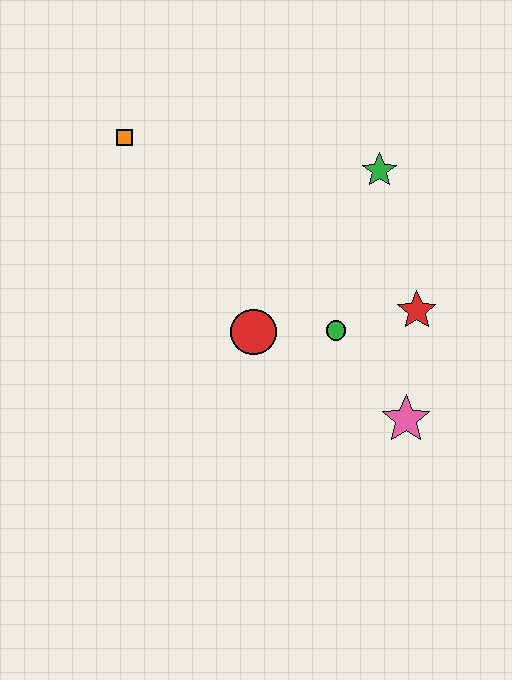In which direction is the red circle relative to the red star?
The red circle is to the left of the red star.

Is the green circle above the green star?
No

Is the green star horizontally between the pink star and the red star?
No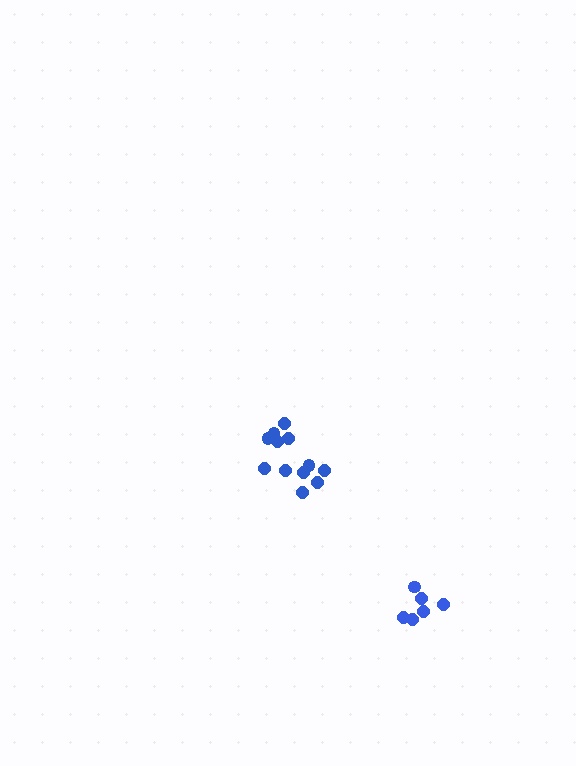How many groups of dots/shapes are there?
There are 2 groups.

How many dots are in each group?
Group 1: 6 dots, Group 2: 12 dots (18 total).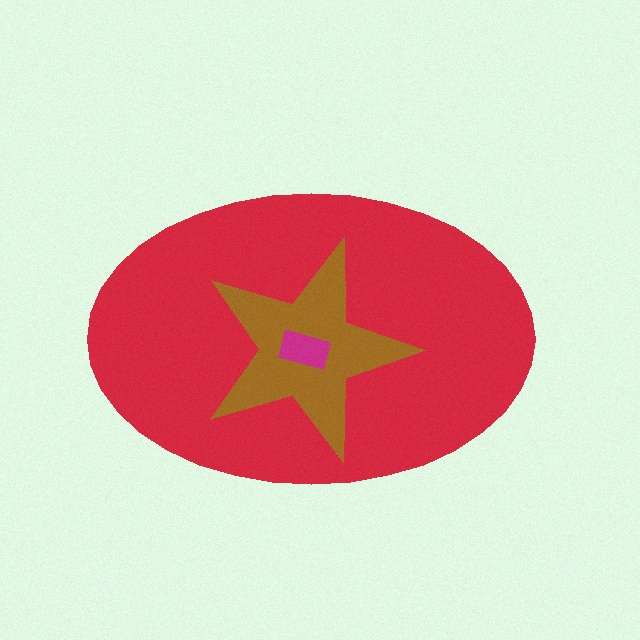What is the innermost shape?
The magenta rectangle.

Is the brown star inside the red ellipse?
Yes.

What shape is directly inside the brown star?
The magenta rectangle.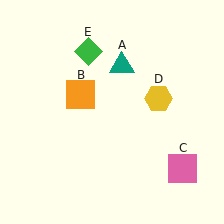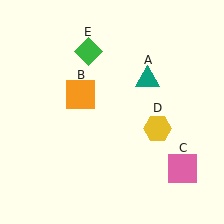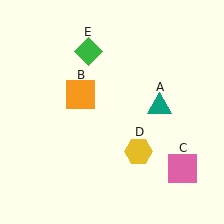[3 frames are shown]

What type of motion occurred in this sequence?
The teal triangle (object A), yellow hexagon (object D) rotated clockwise around the center of the scene.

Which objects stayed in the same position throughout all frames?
Orange square (object B) and pink square (object C) and green diamond (object E) remained stationary.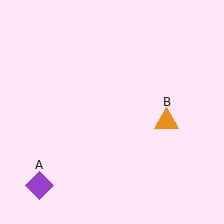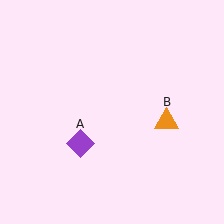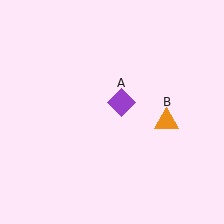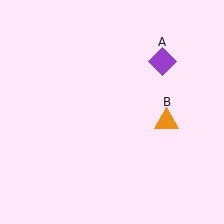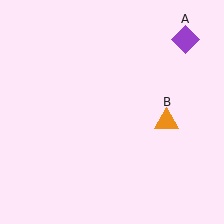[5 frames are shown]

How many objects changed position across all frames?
1 object changed position: purple diamond (object A).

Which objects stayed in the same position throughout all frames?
Orange triangle (object B) remained stationary.